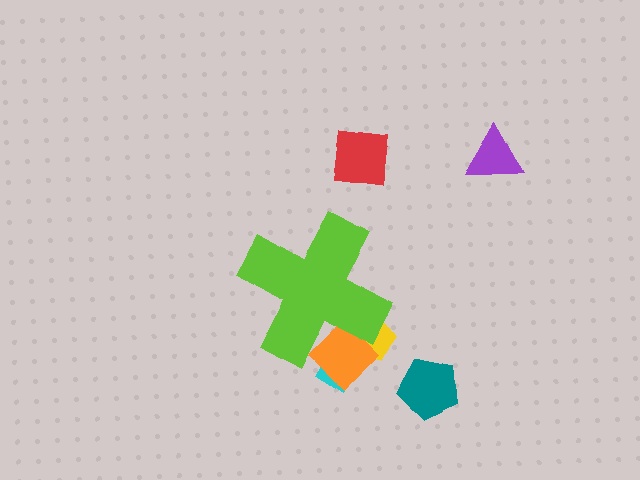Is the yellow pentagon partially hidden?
Yes, the yellow pentagon is partially hidden behind the lime cross.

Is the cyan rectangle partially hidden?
Yes, the cyan rectangle is partially hidden behind the lime cross.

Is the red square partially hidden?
No, the red square is fully visible.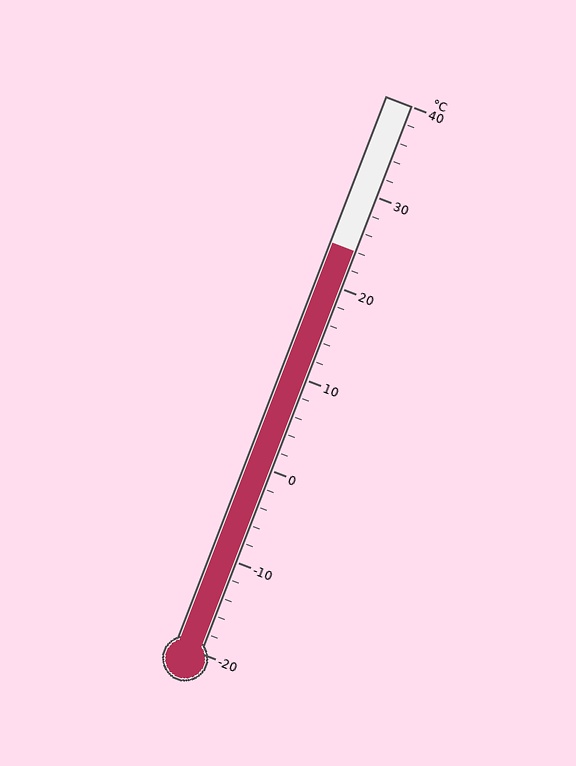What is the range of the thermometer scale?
The thermometer scale ranges from -20°C to 40°C.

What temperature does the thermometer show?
The thermometer shows approximately 24°C.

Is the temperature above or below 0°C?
The temperature is above 0°C.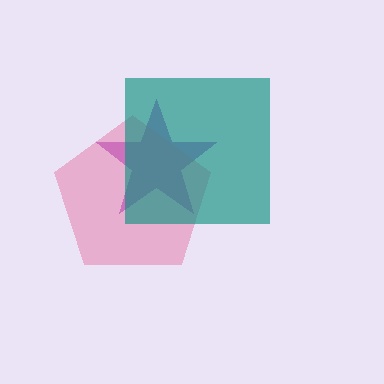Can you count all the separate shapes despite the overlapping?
Yes, there are 3 separate shapes.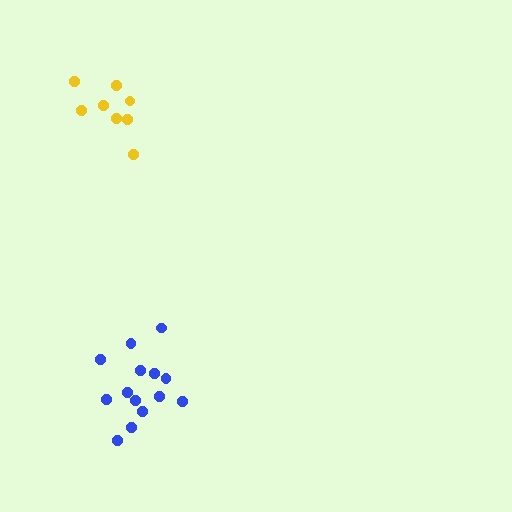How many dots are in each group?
Group 1: 8 dots, Group 2: 14 dots (22 total).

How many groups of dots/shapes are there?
There are 2 groups.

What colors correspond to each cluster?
The clusters are colored: yellow, blue.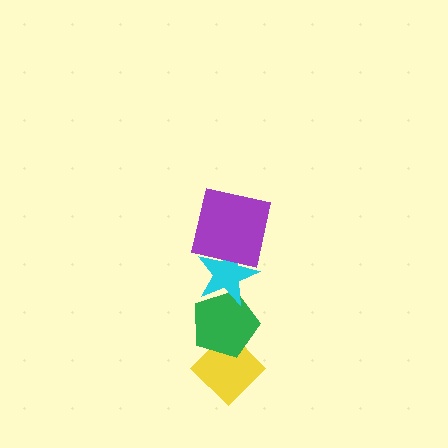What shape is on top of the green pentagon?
The cyan star is on top of the green pentagon.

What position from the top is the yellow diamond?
The yellow diamond is 4th from the top.